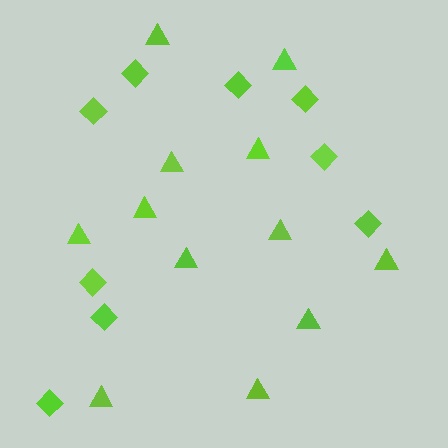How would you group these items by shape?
There are 2 groups: one group of diamonds (9) and one group of triangles (12).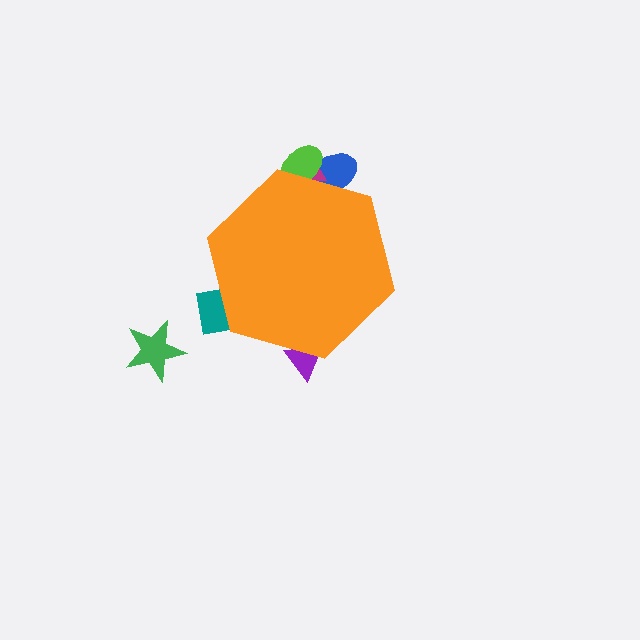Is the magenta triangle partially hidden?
Yes, the magenta triangle is partially hidden behind the orange hexagon.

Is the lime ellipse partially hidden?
Yes, the lime ellipse is partially hidden behind the orange hexagon.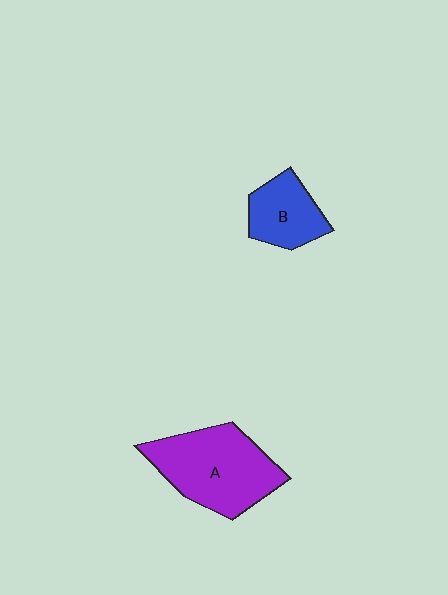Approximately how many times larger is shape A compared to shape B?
Approximately 1.9 times.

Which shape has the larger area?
Shape A (purple).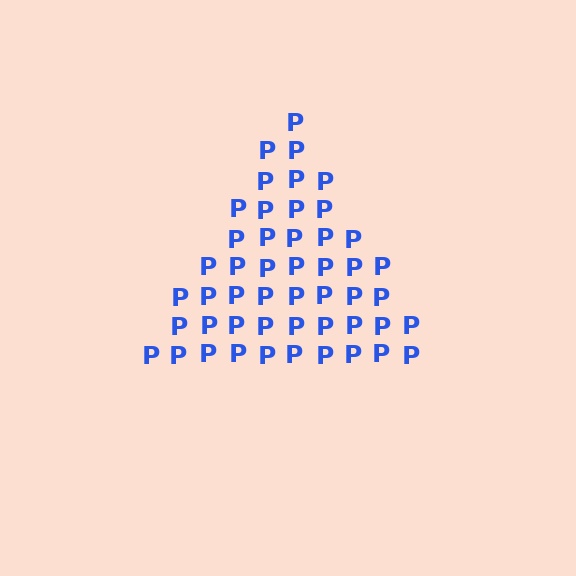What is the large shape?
The large shape is a triangle.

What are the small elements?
The small elements are letter P's.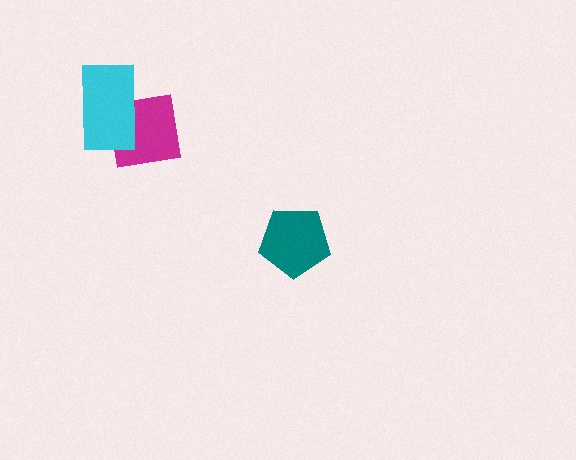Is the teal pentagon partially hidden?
No, no other shape covers it.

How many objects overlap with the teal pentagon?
0 objects overlap with the teal pentagon.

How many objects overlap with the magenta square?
1 object overlaps with the magenta square.